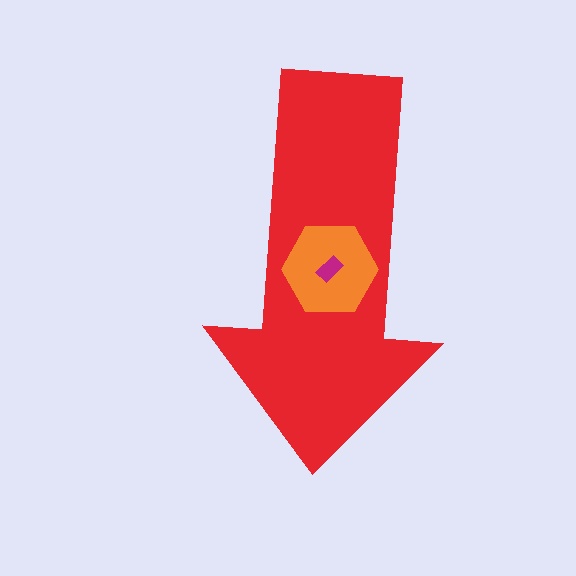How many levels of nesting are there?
3.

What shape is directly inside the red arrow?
The orange hexagon.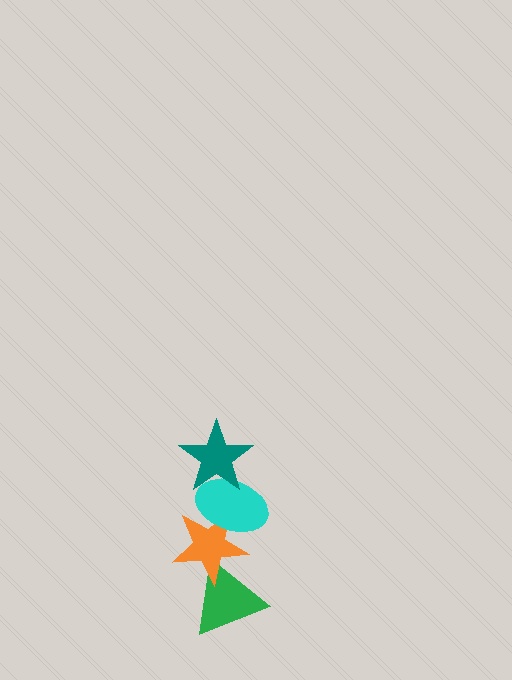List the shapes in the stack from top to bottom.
From top to bottom: the teal star, the cyan ellipse, the orange star, the green triangle.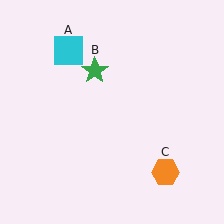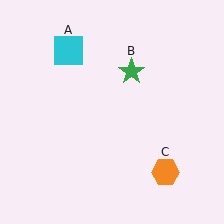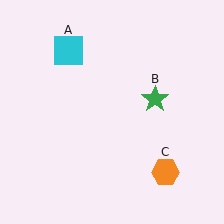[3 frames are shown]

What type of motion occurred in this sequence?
The green star (object B) rotated clockwise around the center of the scene.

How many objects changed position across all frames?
1 object changed position: green star (object B).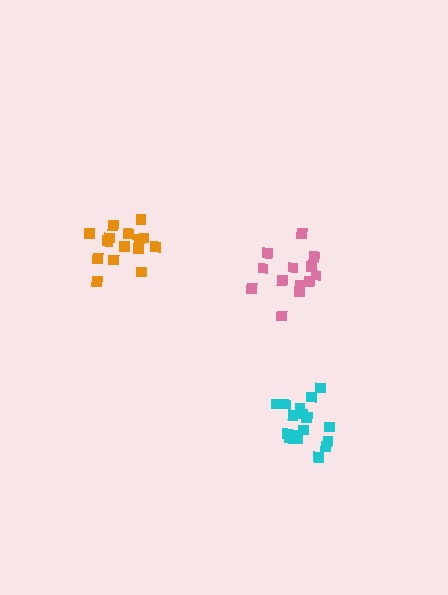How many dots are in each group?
Group 1: 17 dots, Group 2: 13 dots, Group 3: 15 dots (45 total).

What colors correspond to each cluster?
The clusters are colored: cyan, pink, orange.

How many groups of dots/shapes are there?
There are 3 groups.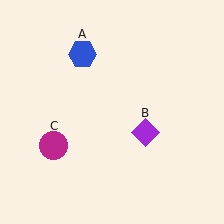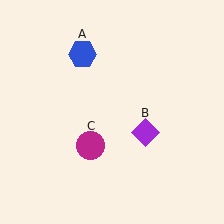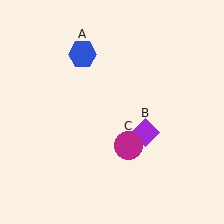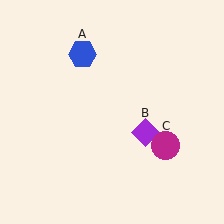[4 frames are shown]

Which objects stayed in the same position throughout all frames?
Blue hexagon (object A) and purple diamond (object B) remained stationary.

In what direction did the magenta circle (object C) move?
The magenta circle (object C) moved right.